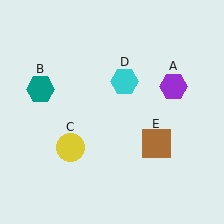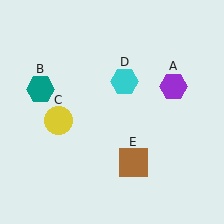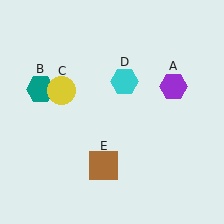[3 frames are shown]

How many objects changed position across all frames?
2 objects changed position: yellow circle (object C), brown square (object E).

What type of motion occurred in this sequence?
The yellow circle (object C), brown square (object E) rotated clockwise around the center of the scene.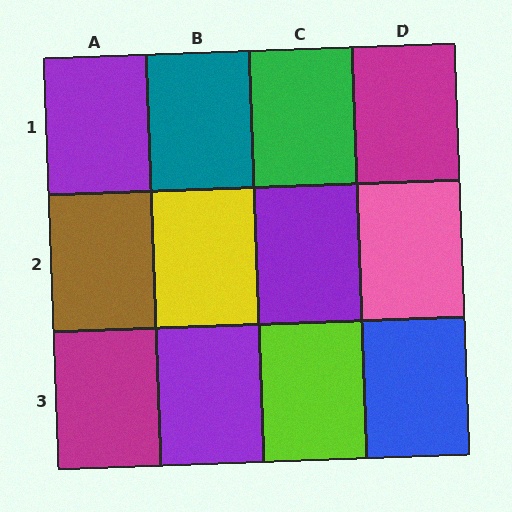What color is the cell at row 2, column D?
Pink.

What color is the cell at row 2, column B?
Yellow.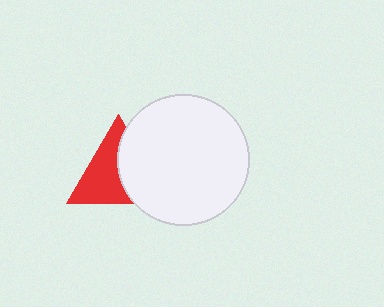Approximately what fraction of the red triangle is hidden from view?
Roughly 44% of the red triangle is hidden behind the white circle.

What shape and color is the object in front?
The object in front is a white circle.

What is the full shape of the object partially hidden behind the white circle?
The partially hidden object is a red triangle.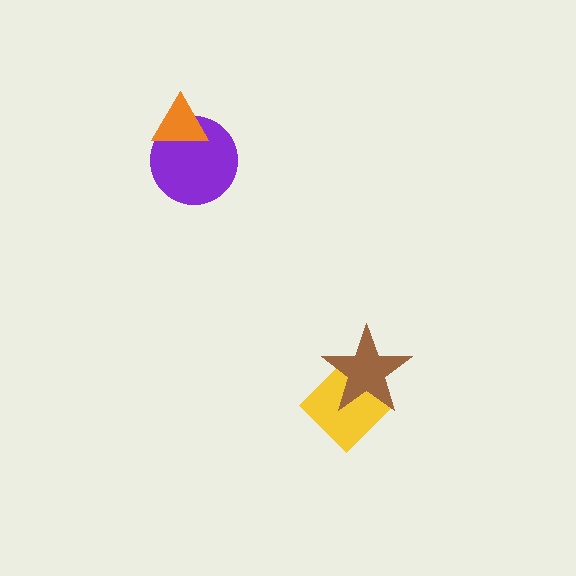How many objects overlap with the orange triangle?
1 object overlaps with the orange triangle.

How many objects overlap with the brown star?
1 object overlaps with the brown star.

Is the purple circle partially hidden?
Yes, it is partially covered by another shape.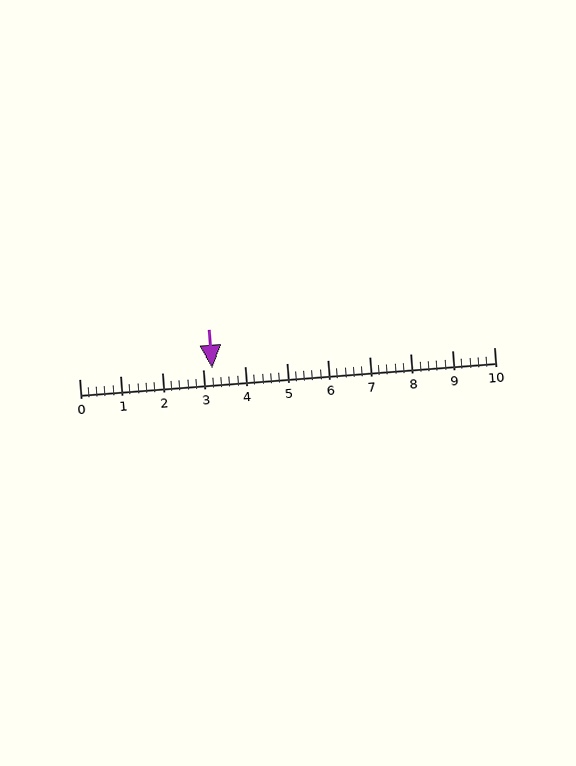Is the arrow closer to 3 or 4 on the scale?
The arrow is closer to 3.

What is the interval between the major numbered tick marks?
The major tick marks are spaced 1 units apart.